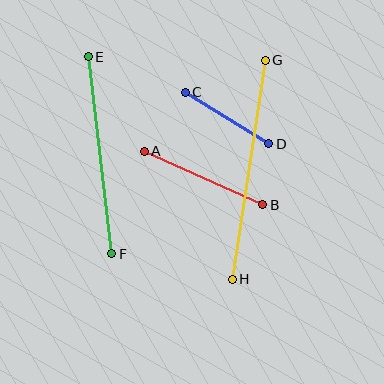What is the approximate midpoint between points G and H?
The midpoint is at approximately (249, 170) pixels.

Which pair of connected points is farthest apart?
Points G and H are farthest apart.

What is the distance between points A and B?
The distance is approximately 130 pixels.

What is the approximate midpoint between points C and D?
The midpoint is at approximately (227, 118) pixels.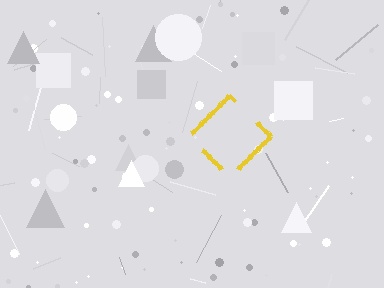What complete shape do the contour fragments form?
The contour fragments form a diamond.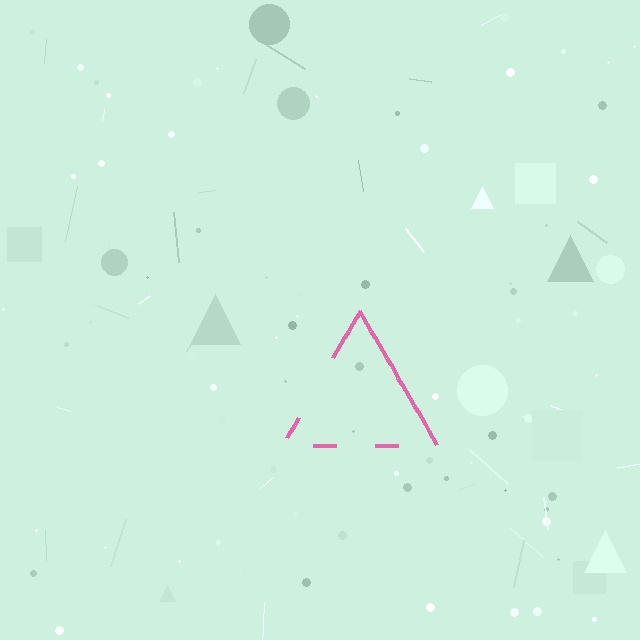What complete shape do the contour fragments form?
The contour fragments form a triangle.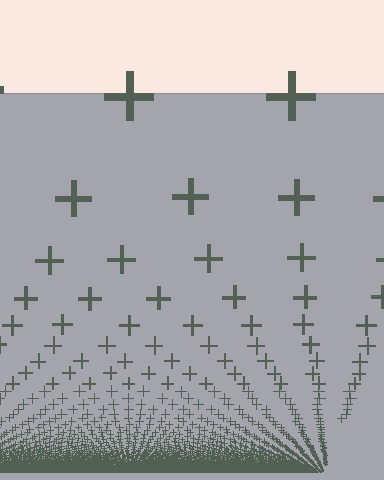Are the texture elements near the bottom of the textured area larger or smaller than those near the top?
Smaller. The gradient is inverted — elements near the bottom are smaller and denser.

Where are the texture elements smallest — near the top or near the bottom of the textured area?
Near the bottom.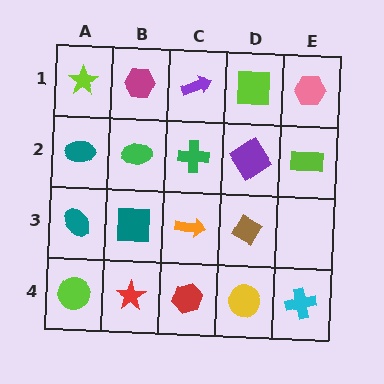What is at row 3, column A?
A teal ellipse.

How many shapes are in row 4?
5 shapes.